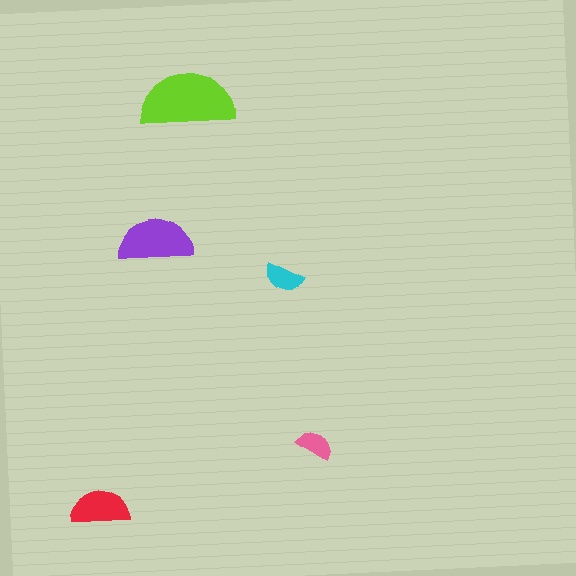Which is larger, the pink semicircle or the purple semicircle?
The purple one.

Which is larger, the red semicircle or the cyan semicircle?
The red one.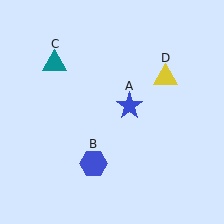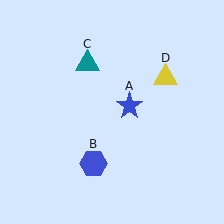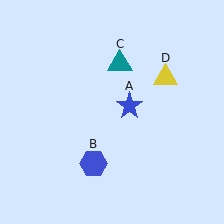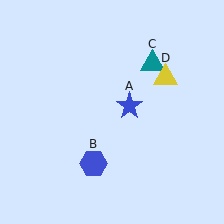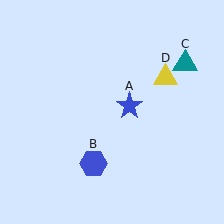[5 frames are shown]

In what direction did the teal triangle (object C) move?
The teal triangle (object C) moved right.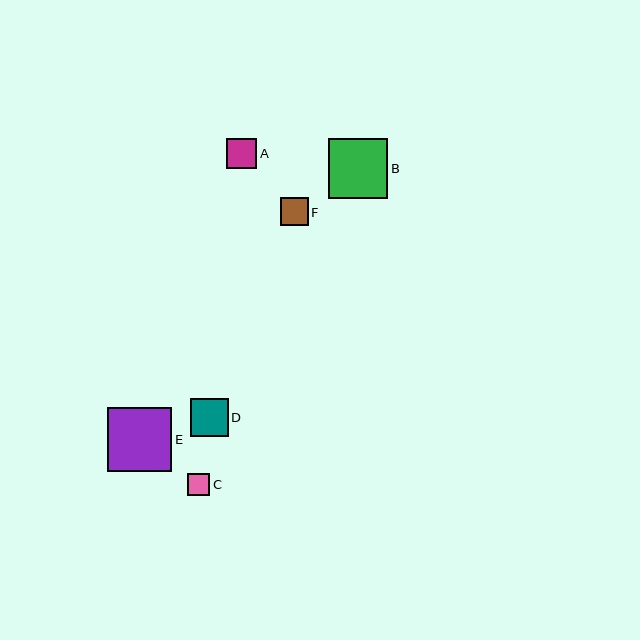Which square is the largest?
Square E is the largest with a size of approximately 64 pixels.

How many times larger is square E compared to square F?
Square E is approximately 2.3 times the size of square F.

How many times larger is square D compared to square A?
Square D is approximately 1.3 times the size of square A.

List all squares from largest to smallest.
From largest to smallest: E, B, D, A, F, C.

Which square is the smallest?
Square C is the smallest with a size of approximately 23 pixels.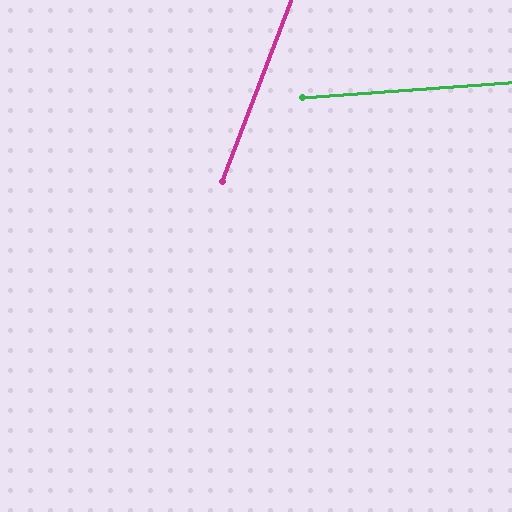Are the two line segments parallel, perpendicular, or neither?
Neither parallel nor perpendicular — they differ by about 65°.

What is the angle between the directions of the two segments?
Approximately 65 degrees.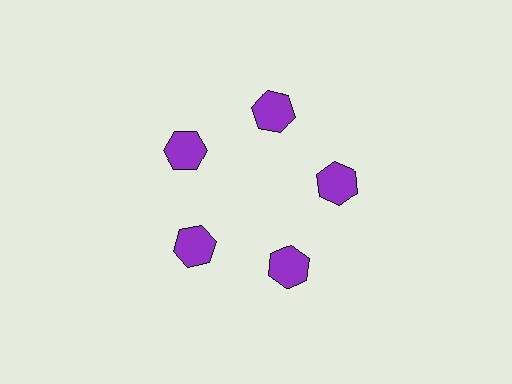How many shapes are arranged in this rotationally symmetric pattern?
There are 5 shapes, arranged in 5 groups of 1.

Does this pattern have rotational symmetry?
Yes, this pattern has 5-fold rotational symmetry. It looks the same after rotating 72 degrees around the center.